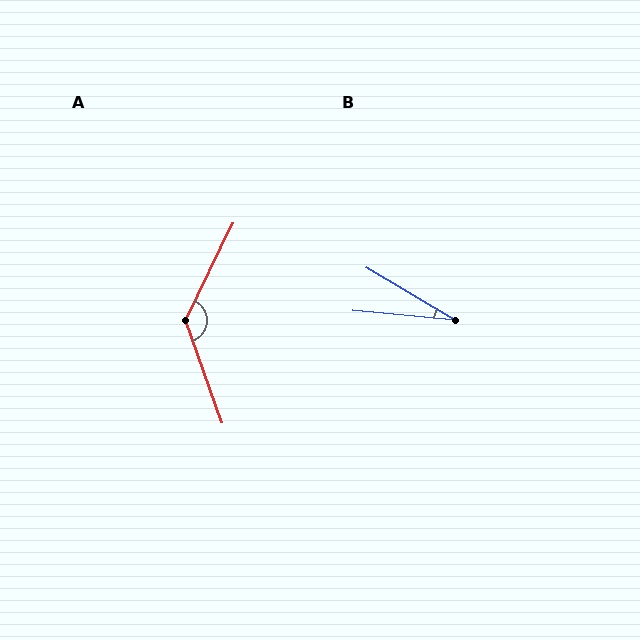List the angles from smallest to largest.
B (26°), A (134°).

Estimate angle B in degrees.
Approximately 26 degrees.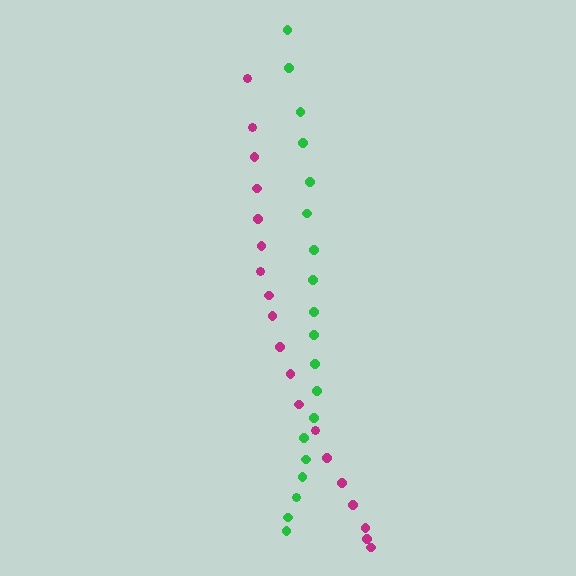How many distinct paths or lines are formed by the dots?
There are 2 distinct paths.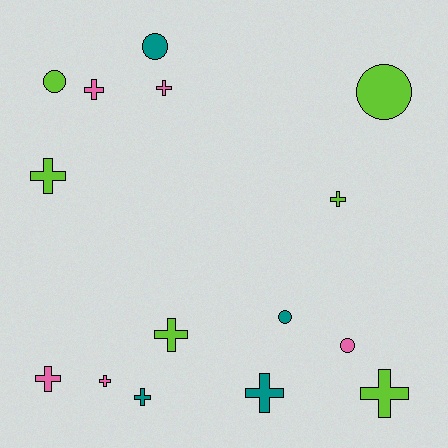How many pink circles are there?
There is 1 pink circle.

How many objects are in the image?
There are 15 objects.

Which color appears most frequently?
Lime, with 6 objects.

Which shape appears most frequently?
Cross, with 10 objects.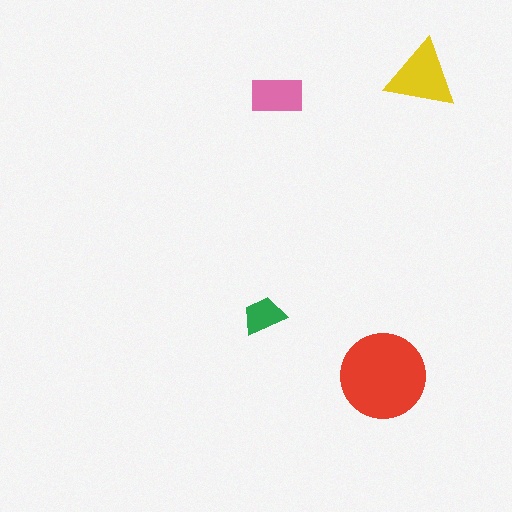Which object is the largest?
The red circle.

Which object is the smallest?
The green trapezoid.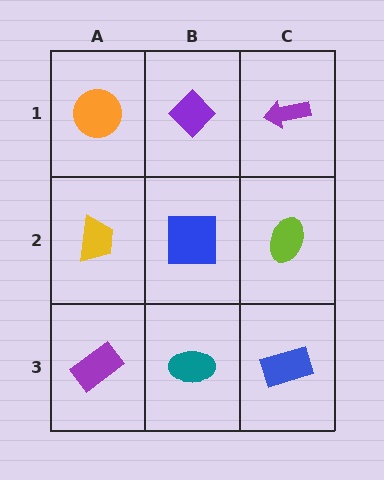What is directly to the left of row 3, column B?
A purple rectangle.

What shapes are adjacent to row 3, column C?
A lime ellipse (row 2, column C), a teal ellipse (row 3, column B).